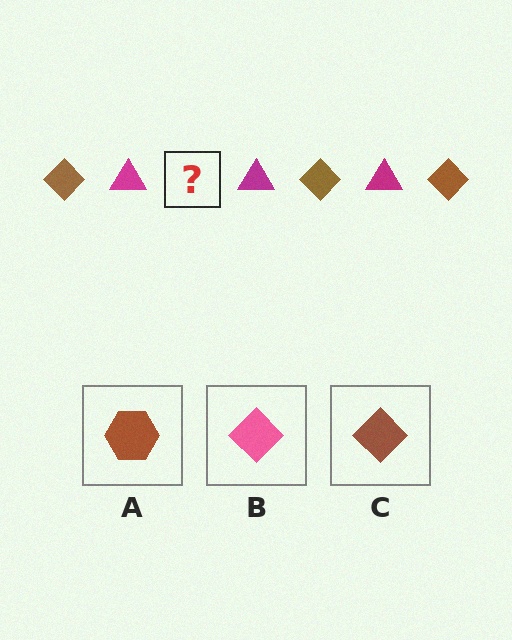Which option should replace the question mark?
Option C.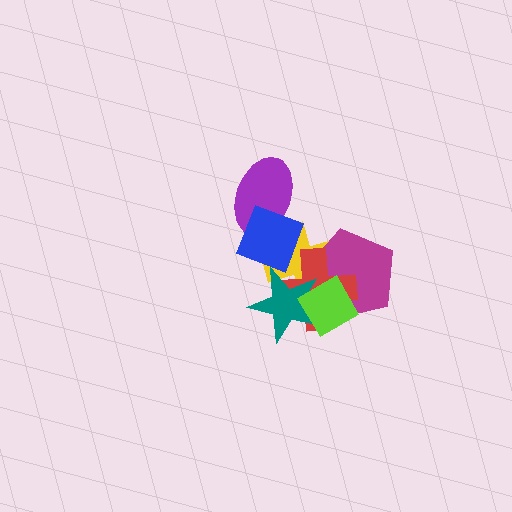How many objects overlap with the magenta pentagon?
4 objects overlap with the magenta pentagon.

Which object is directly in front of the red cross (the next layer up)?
The teal star is directly in front of the red cross.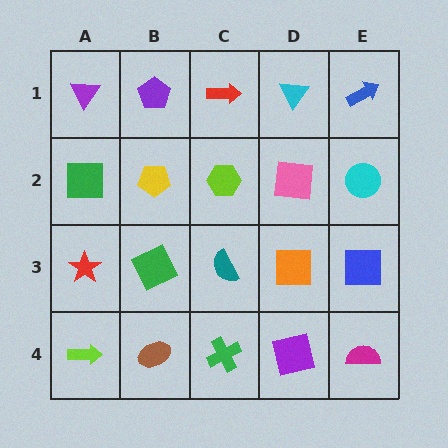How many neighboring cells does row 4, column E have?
2.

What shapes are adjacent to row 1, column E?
A cyan circle (row 2, column E), a cyan triangle (row 1, column D).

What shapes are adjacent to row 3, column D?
A pink square (row 2, column D), a purple square (row 4, column D), a teal semicircle (row 3, column C), a blue square (row 3, column E).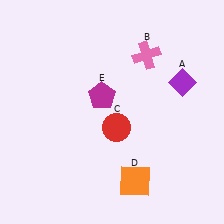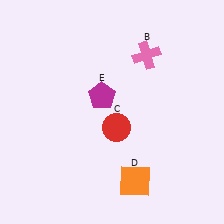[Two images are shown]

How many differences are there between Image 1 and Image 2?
There is 1 difference between the two images.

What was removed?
The purple diamond (A) was removed in Image 2.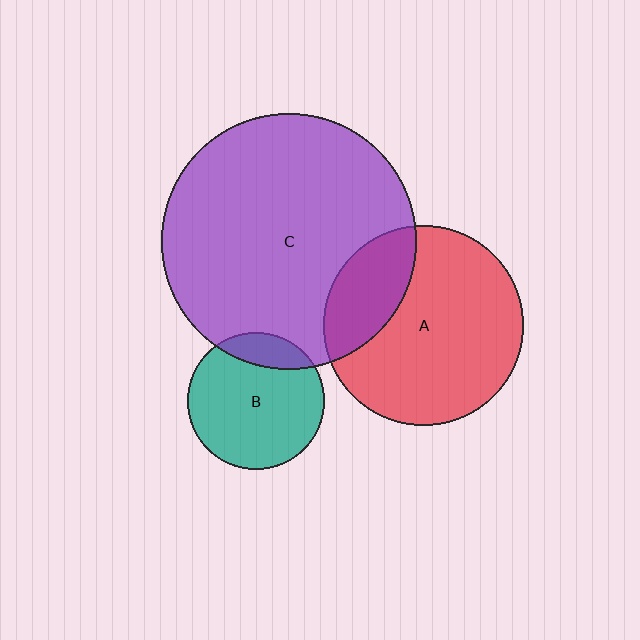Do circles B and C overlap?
Yes.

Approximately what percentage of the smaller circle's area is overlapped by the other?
Approximately 15%.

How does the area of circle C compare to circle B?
Approximately 3.5 times.